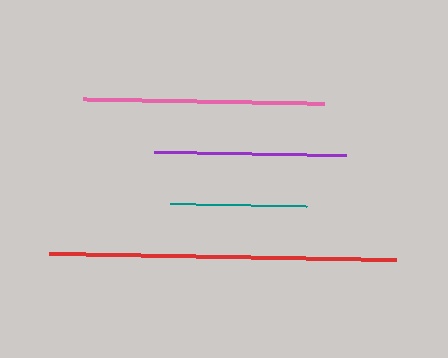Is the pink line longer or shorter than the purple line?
The pink line is longer than the purple line.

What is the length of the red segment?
The red segment is approximately 347 pixels long.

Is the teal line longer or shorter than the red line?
The red line is longer than the teal line.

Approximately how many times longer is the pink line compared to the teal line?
The pink line is approximately 1.8 times the length of the teal line.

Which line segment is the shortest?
The teal line is the shortest at approximately 138 pixels.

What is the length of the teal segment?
The teal segment is approximately 138 pixels long.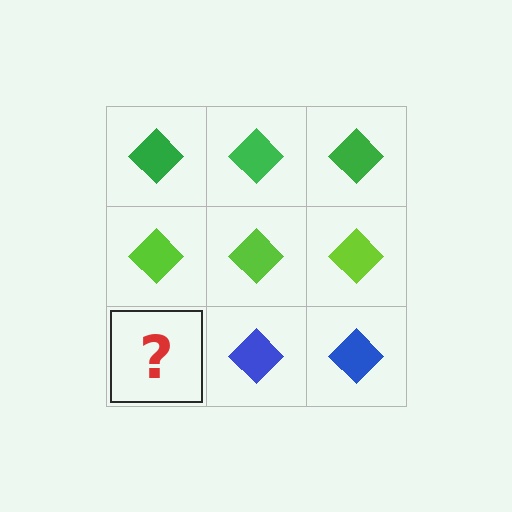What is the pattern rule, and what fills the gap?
The rule is that each row has a consistent color. The gap should be filled with a blue diamond.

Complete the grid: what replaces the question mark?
The question mark should be replaced with a blue diamond.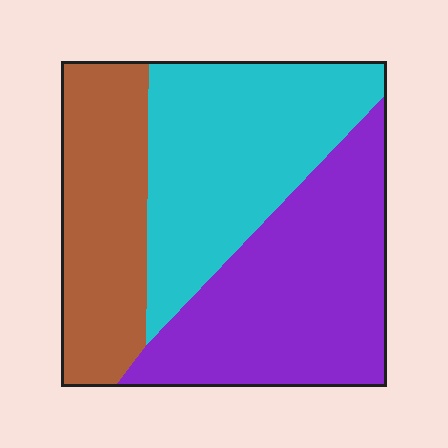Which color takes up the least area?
Brown, at roughly 25%.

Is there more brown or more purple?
Purple.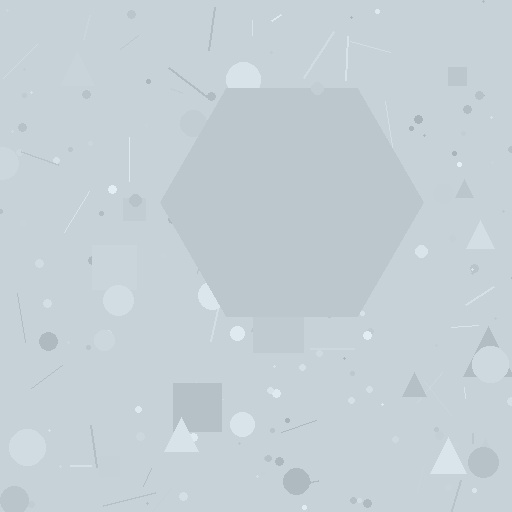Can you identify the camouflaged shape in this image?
The camouflaged shape is a hexagon.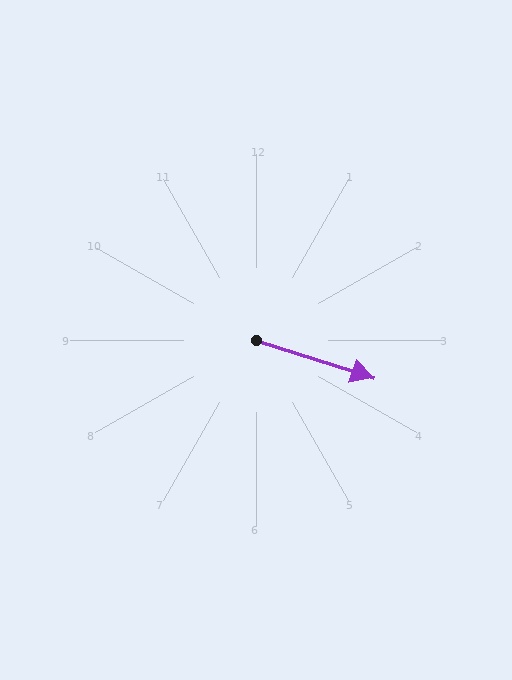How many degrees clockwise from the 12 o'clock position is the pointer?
Approximately 108 degrees.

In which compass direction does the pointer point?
East.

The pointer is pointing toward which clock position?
Roughly 4 o'clock.